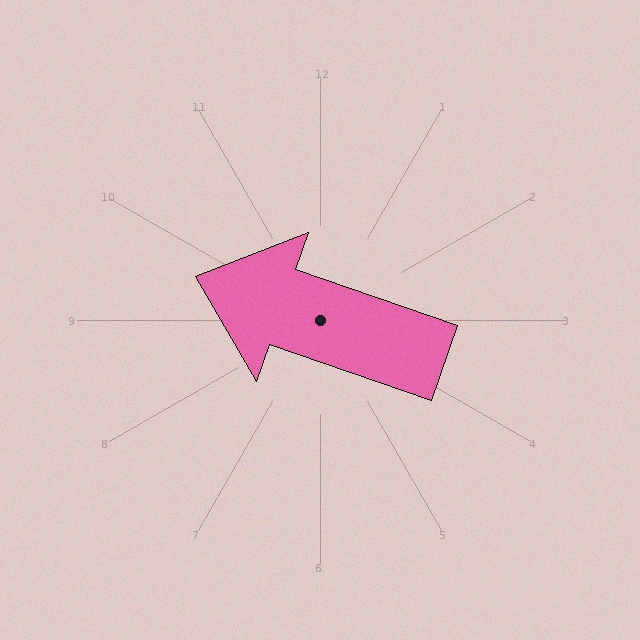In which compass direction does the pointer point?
West.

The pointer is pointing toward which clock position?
Roughly 10 o'clock.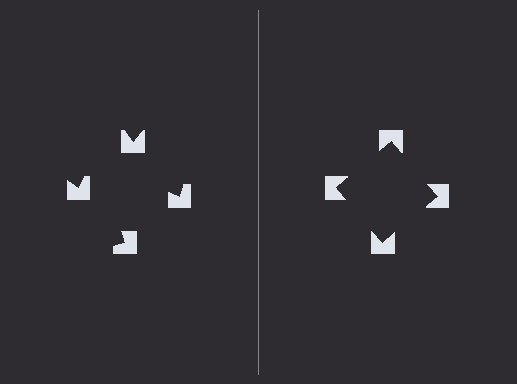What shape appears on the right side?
An illusory square.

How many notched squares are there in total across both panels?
8 — 4 on each side.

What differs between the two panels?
The notched squares are positioned identically on both sides; only the wedge orientations differ. On the right they align to a square; on the left they are misaligned.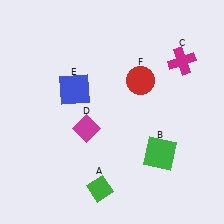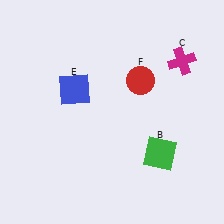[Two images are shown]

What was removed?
The green diamond (A), the magenta diamond (D) were removed in Image 2.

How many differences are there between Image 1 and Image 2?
There are 2 differences between the two images.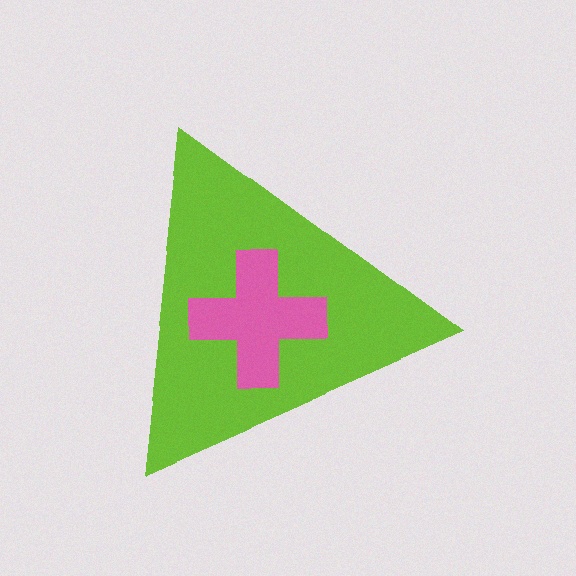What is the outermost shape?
The lime triangle.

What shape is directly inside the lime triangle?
The pink cross.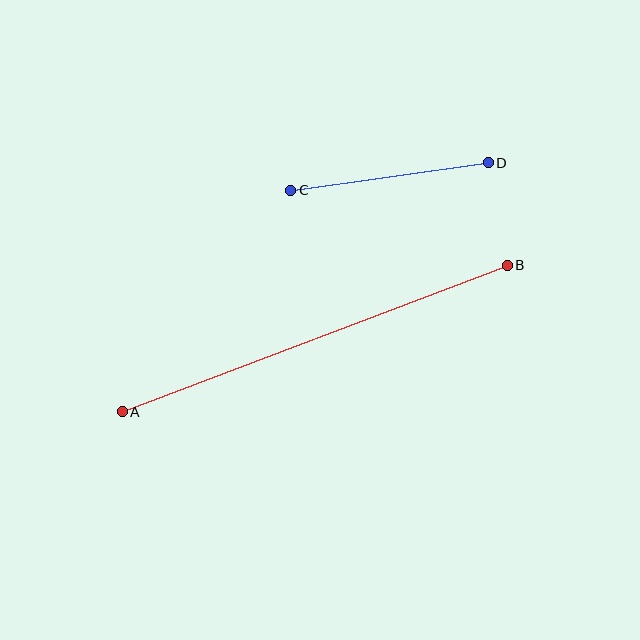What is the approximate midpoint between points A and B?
The midpoint is at approximately (315, 338) pixels.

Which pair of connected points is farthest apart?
Points A and B are farthest apart.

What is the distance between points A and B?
The distance is approximately 412 pixels.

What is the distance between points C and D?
The distance is approximately 199 pixels.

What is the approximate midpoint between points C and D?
The midpoint is at approximately (390, 177) pixels.